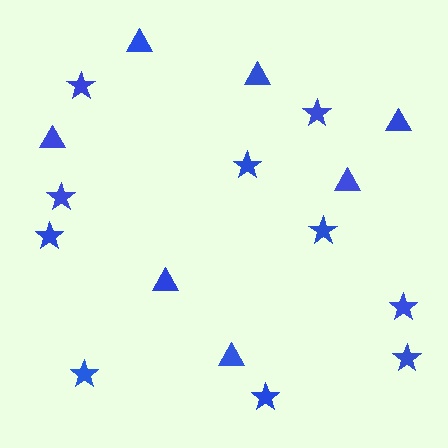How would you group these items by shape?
There are 2 groups: one group of triangles (7) and one group of stars (10).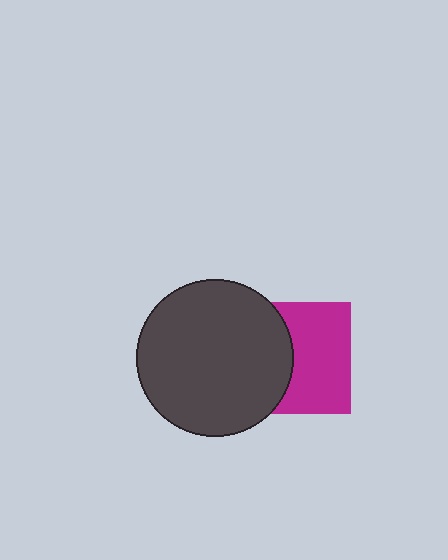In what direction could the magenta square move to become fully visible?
The magenta square could move right. That would shift it out from behind the dark gray circle entirely.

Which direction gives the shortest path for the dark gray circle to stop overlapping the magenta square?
Moving left gives the shortest separation.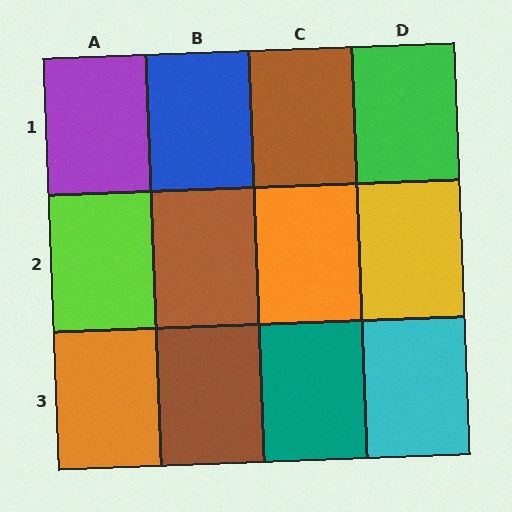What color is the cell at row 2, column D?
Yellow.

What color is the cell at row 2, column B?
Brown.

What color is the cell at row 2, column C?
Orange.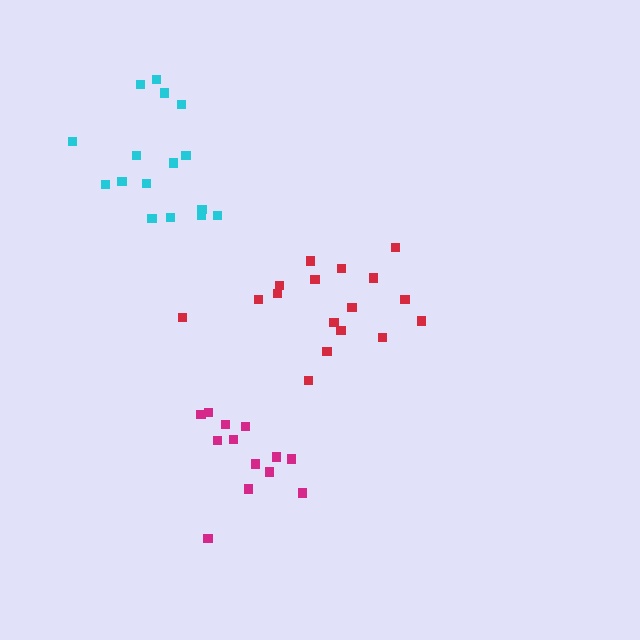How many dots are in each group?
Group 1: 16 dots, Group 2: 17 dots, Group 3: 13 dots (46 total).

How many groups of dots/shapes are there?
There are 3 groups.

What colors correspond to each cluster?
The clusters are colored: cyan, red, magenta.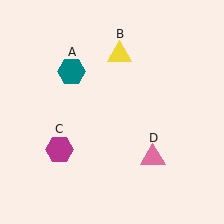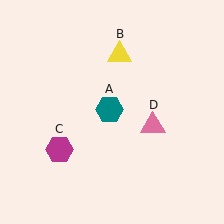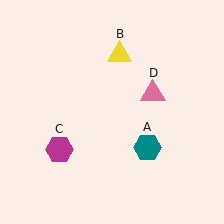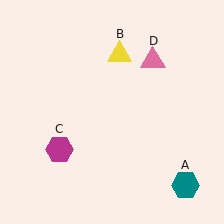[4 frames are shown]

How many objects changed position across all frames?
2 objects changed position: teal hexagon (object A), pink triangle (object D).